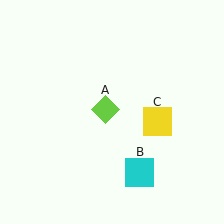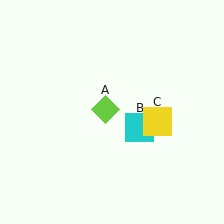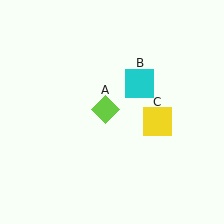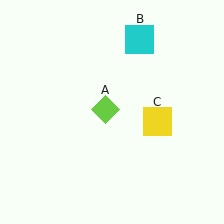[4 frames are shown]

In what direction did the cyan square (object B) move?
The cyan square (object B) moved up.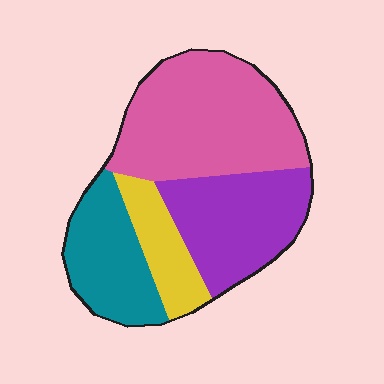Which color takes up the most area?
Pink, at roughly 40%.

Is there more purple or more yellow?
Purple.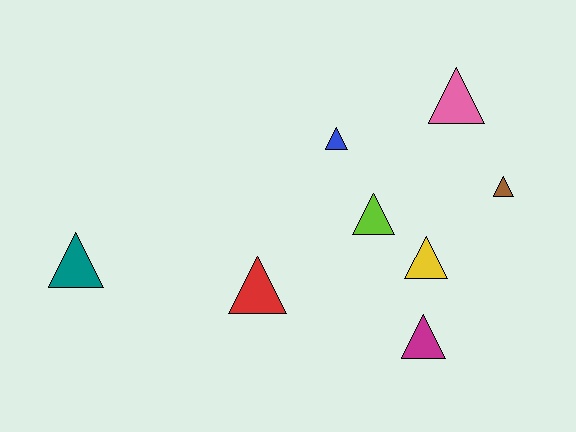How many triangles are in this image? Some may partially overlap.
There are 8 triangles.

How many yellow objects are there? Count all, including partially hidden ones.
There is 1 yellow object.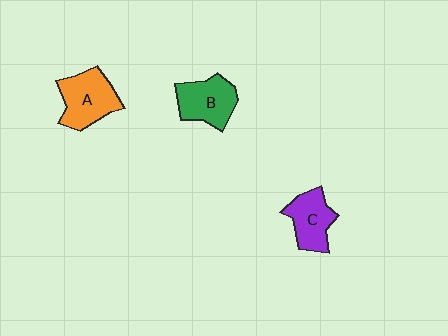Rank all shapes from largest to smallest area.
From largest to smallest: A (orange), B (green), C (purple).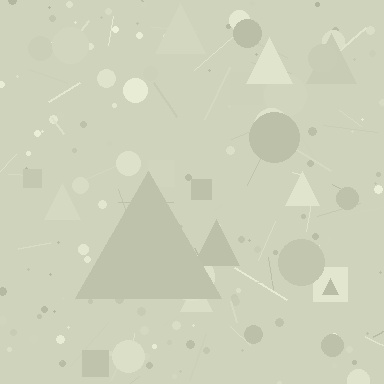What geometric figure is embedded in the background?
A triangle is embedded in the background.